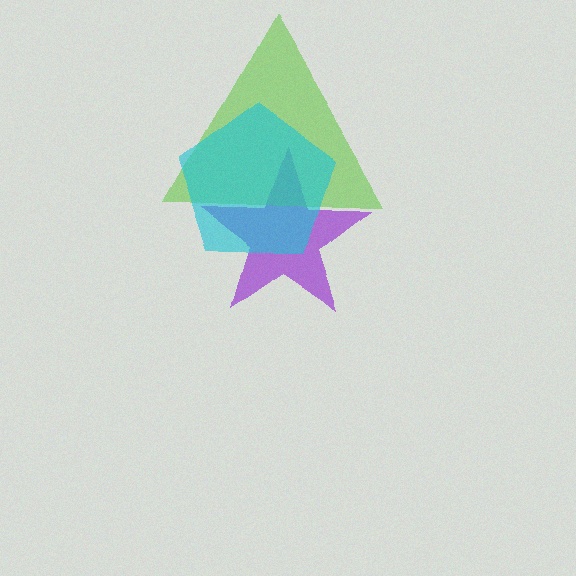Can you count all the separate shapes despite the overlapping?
Yes, there are 3 separate shapes.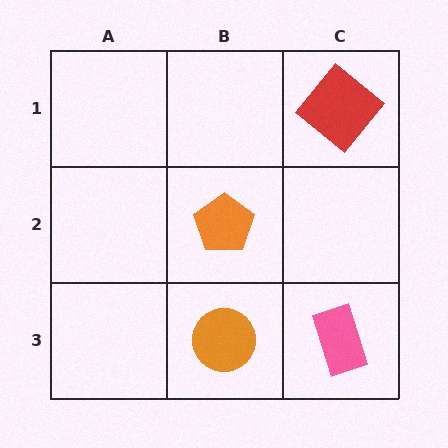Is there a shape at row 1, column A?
No, that cell is empty.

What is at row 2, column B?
An orange pentagon.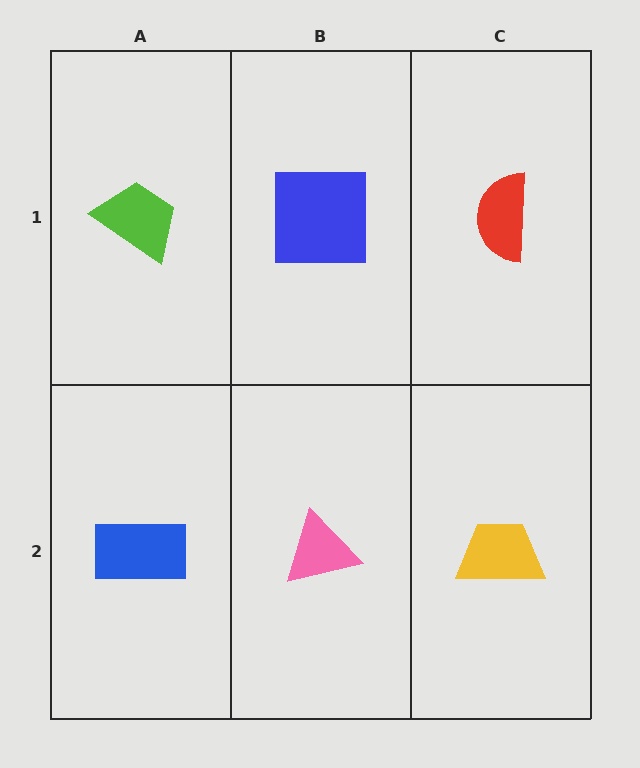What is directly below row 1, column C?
A yellow trapezoid.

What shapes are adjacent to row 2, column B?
A blue square (row 1, column B), a blue rectangle (row 2, column A), a yellow trapezoid (row 2, column C).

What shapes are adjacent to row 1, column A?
A blue rectangle (row 2, column A), a blue square (row 1, column B).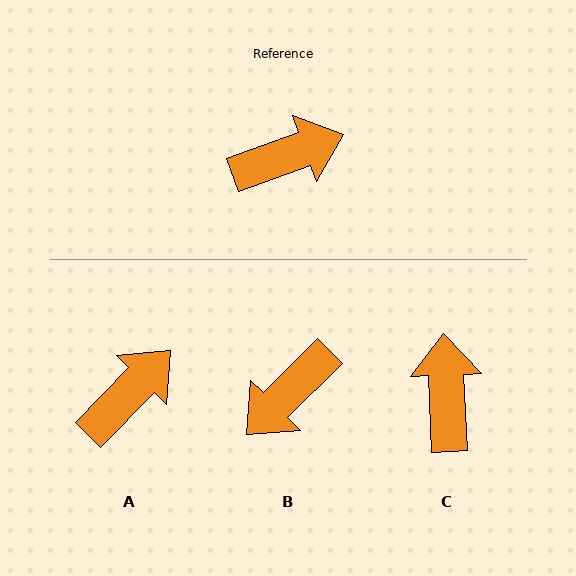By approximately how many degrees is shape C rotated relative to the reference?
Approximately 73 degrees counter-clockwise.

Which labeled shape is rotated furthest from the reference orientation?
B, about 155 degrees away.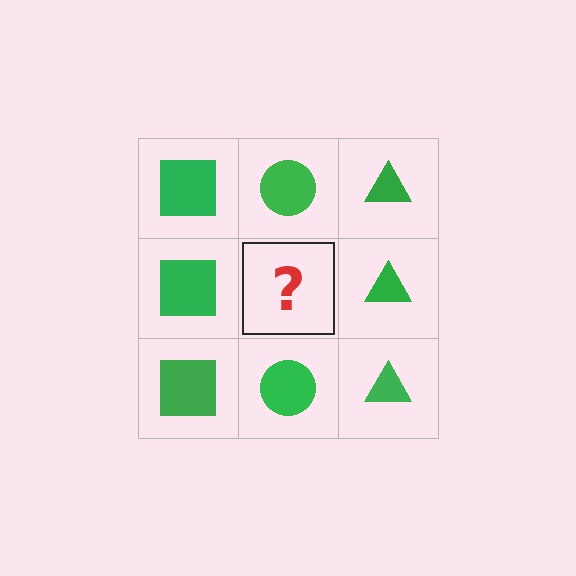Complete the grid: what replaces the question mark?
The question mark should be replaced with a green circle.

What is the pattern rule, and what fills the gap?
The rule is that each column has a consistent shape. The gap should be filled with a green circle.